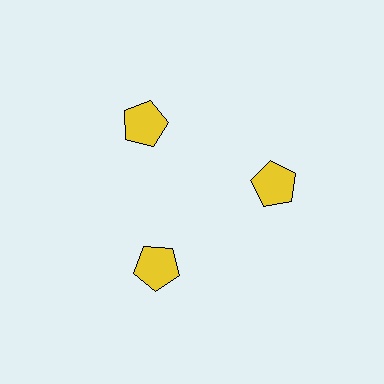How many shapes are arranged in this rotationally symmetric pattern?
There are 3 shapes, arranged in 3 groups of 1.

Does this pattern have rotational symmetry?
Yes, this pattern has 3-fold rotational symmetry. It looks the same after rotating 120 degrees around the center.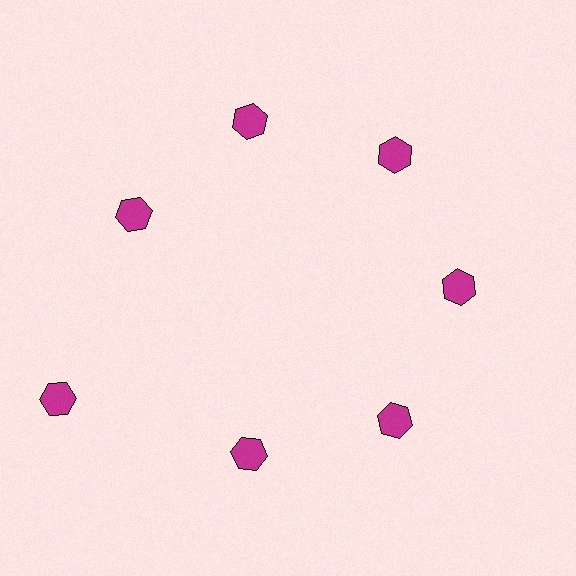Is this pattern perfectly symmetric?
No. The 7 magenta hexagons are arranged in a ring, but one element near the 8 o'clock position is pushed outward from the center, breaking the 7-fold rotational symmetry.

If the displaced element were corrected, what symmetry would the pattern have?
It would have 7-fold rotational symmetry — the pattern would map onto itself every 51 degrees.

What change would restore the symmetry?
The symmetry would be restored by moving it inward, back onto the ring so that all 7 hexagons sit at equal angles and equal distance from the center.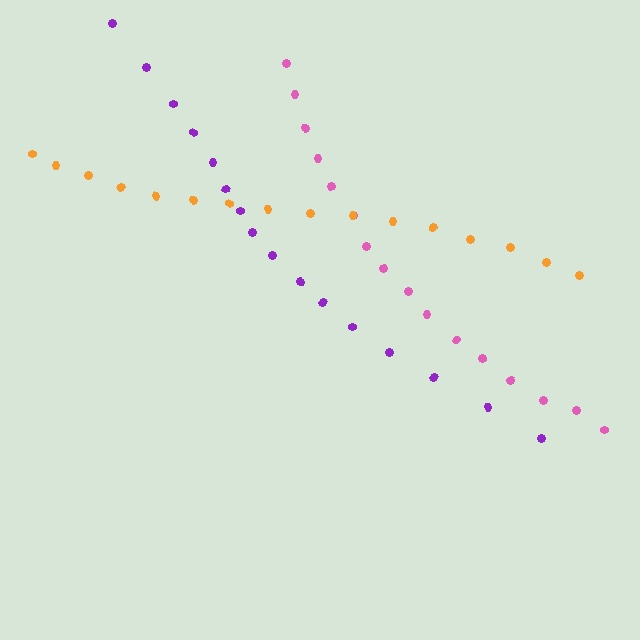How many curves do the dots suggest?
There are 3 distinct paths.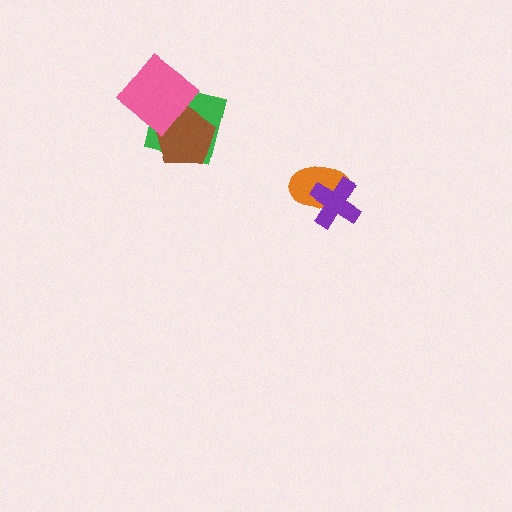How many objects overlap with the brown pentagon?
2 objects overlap with the brown pentagon.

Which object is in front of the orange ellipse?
The purple cross is in front of the orange ellipse.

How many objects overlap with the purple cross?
1 object overlaps with the purple cross.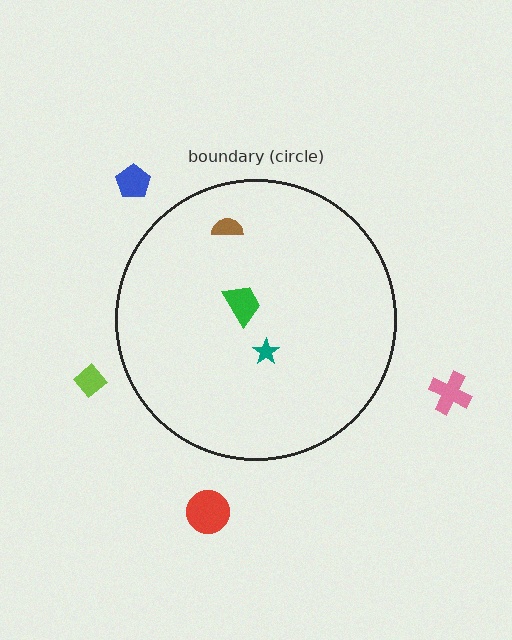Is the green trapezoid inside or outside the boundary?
Inside.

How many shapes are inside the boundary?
3 inside, 4 outside.